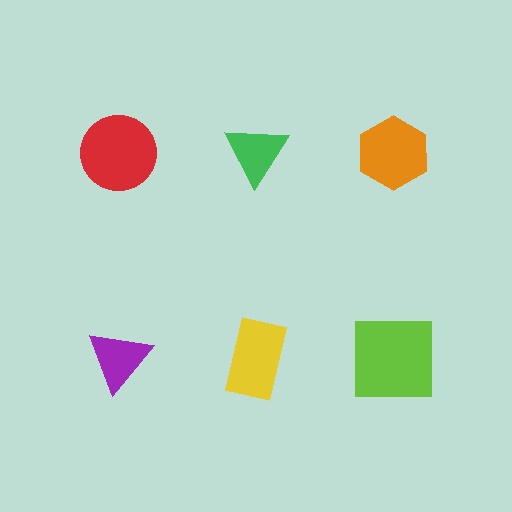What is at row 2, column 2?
A yellow rectangle.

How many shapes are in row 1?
3 shapes.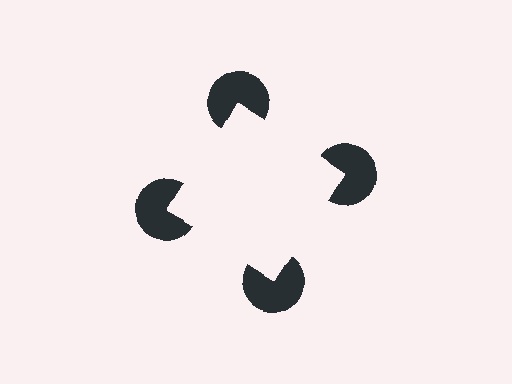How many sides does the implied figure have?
4 sides.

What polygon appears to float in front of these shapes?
An illusory square — its edges are inferred from the aligned wedge cuts in the pac-man discs, not physically drawn.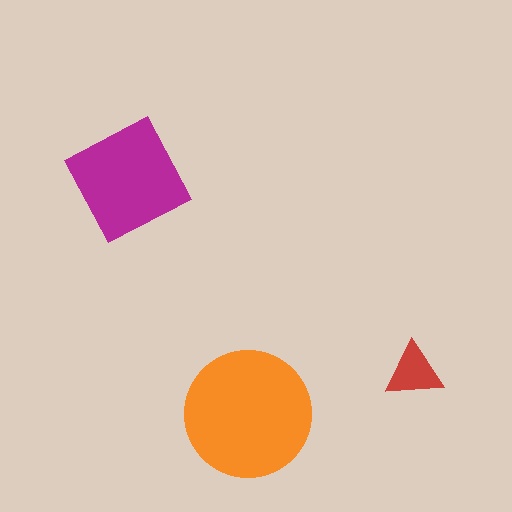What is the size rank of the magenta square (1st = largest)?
2nd.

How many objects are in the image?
There are 3 objects in the image.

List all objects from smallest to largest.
The red triangle, the magenta square, the orange circle.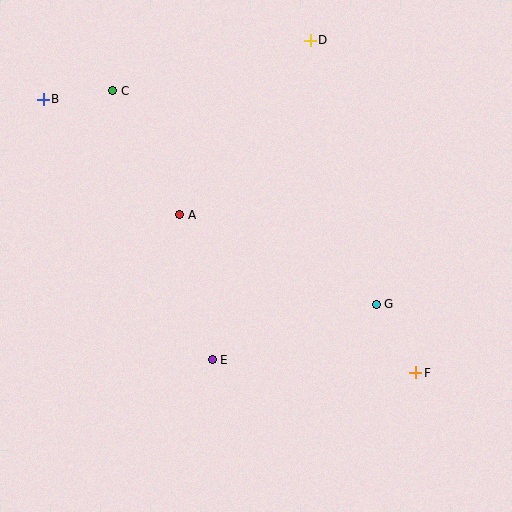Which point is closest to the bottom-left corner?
Point E is closest to the bottom-left corner.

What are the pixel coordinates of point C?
Point C is at (113, 91).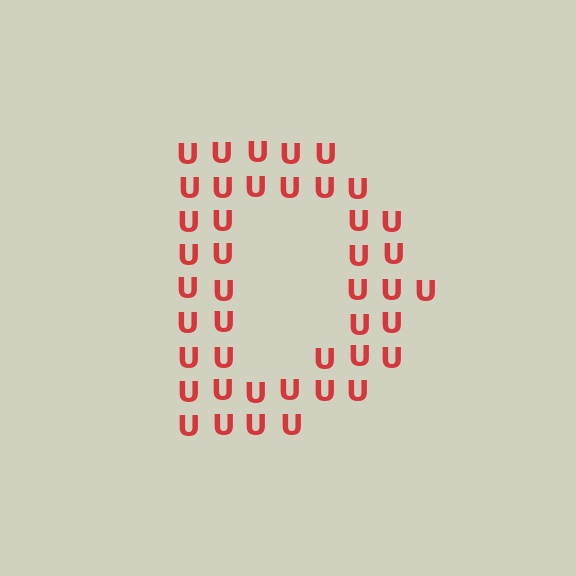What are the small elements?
The small elements are letter U's.